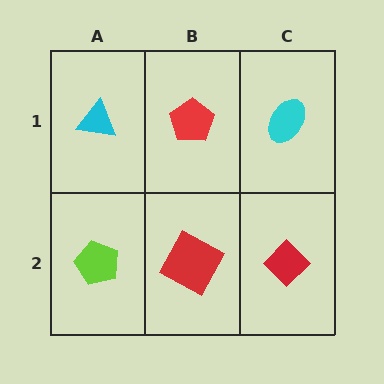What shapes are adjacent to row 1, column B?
A red square (row 2, column B), a cyan triangle (row 1, column A), a cyan ellipse (row 1, column C).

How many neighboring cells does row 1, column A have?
2.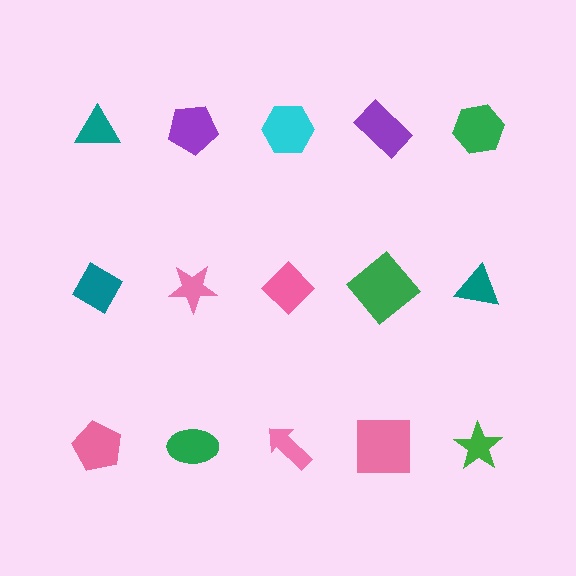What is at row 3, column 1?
A pink pentagon.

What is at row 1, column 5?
A green hexagon.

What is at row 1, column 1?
A teal triangle.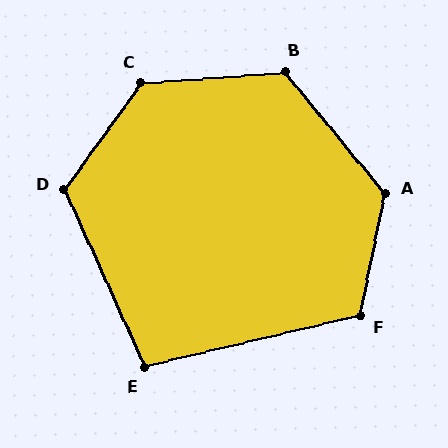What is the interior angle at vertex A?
Approximately 129 degrees (obtuse).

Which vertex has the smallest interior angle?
E, at approximately 101 degrees.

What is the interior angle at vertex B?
Approximately 125 degrees (obtuse).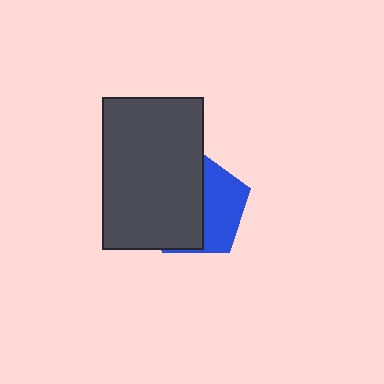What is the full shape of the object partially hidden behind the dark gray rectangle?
The partially hidden object is a blue pentagon.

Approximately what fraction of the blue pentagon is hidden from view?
Roughly 58% of the blue pentagon is hidden behind the dark gray rectangle.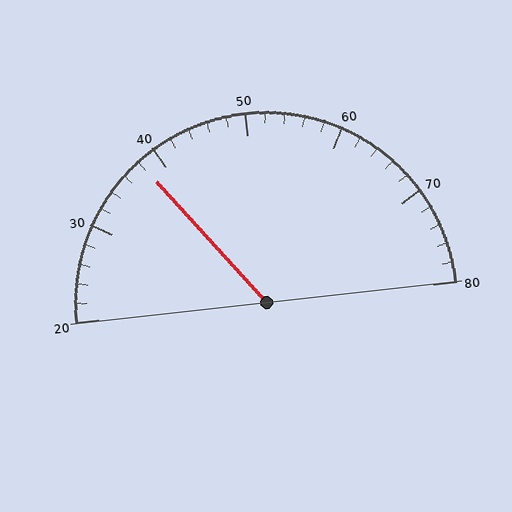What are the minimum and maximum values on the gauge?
The gauge ranges from 20 to 80.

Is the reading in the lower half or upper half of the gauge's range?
The reading is in the lower half of the range (20 to 80).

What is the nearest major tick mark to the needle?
The nearest major tick mark is 40.